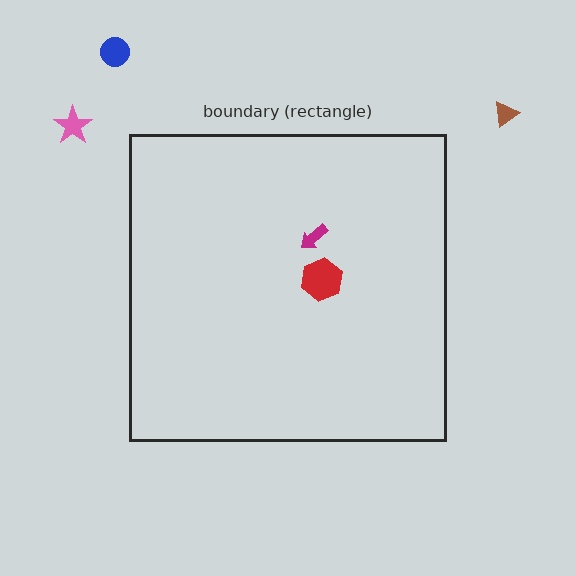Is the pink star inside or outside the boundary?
Outside.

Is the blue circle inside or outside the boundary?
Outside.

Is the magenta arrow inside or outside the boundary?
Inside.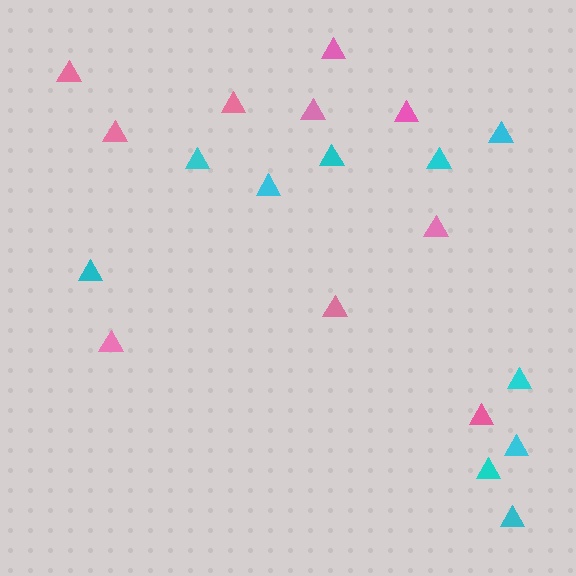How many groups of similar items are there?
There are 2 groups: one group of cyan triangles (10) and one group of pink triangles (10).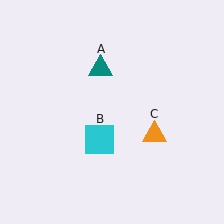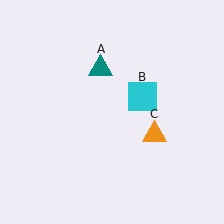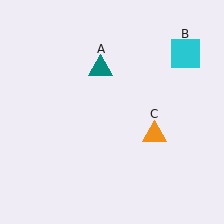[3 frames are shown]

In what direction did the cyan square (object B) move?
The cyan square (object B) moved up and to the right.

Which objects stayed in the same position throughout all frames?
Teal triangle (object A) and orange triangle (object C) remained stationary.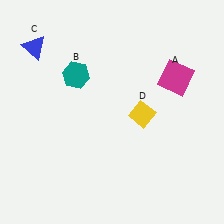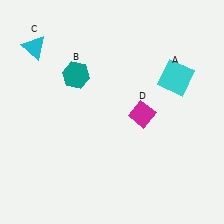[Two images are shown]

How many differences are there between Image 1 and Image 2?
There are 3 differences between the two images.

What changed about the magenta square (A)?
In Image 1, A is magenta. In Image 2, it changed to cyan.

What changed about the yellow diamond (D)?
In Image 1, D is yellow. In Image 2, it changed to magenta.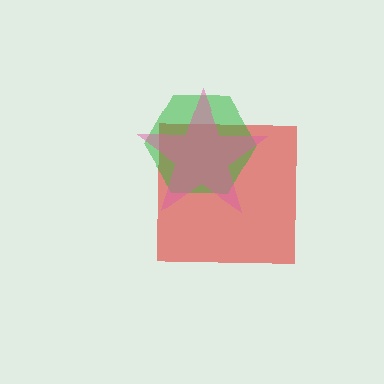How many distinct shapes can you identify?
There are 3 distinct shapes: a red square, a green hexagon, a pink star.